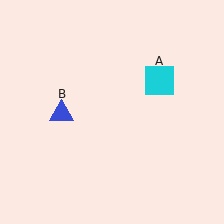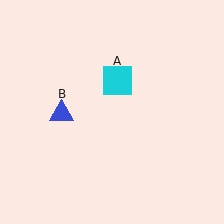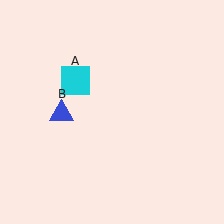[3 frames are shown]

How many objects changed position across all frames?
1 object changed position: cyan square (object A).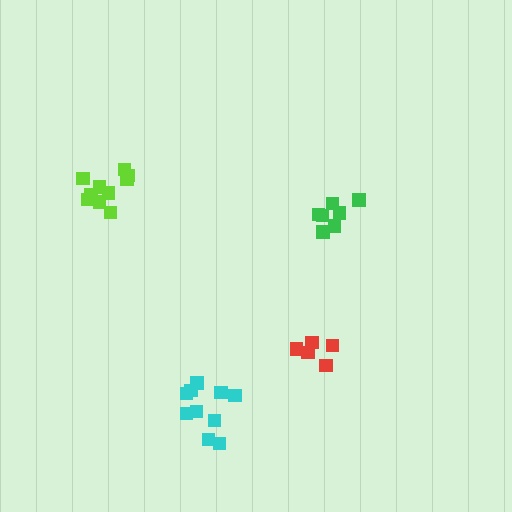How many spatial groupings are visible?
There are 4 spatial groupings.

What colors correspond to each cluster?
The clusters are colored: red, lime, cyan, green.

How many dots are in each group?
Group 1: 5 dots, Group 2: 10 dots, Group 3: 10 dots, Group 4: 7 dots (32 total).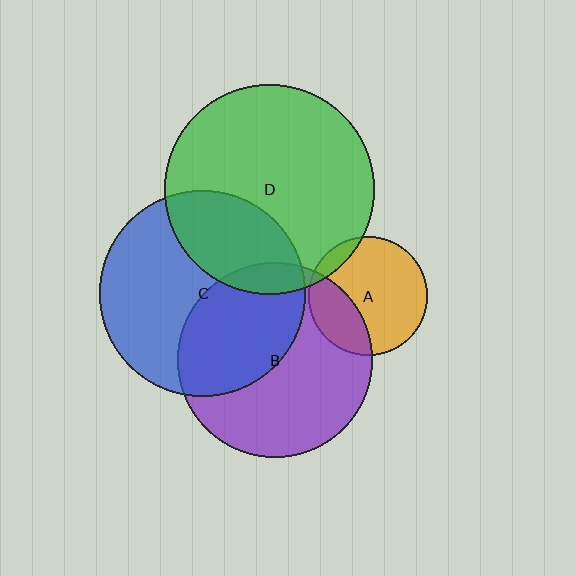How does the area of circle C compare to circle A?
Approximately 3.0 times.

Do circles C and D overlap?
Yes.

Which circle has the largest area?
Circle D (green).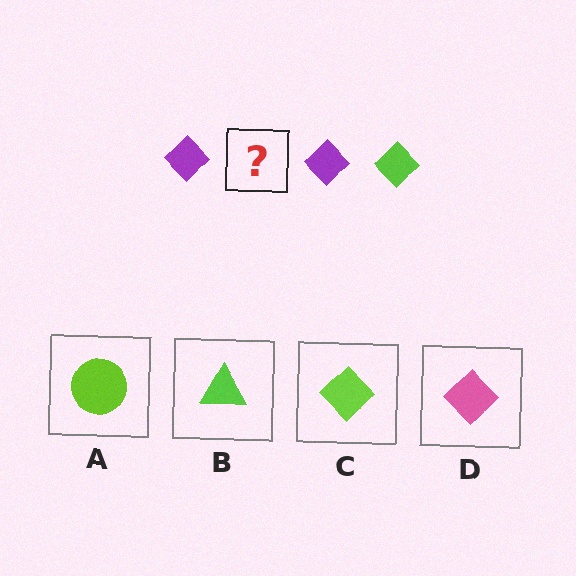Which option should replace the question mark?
Option C.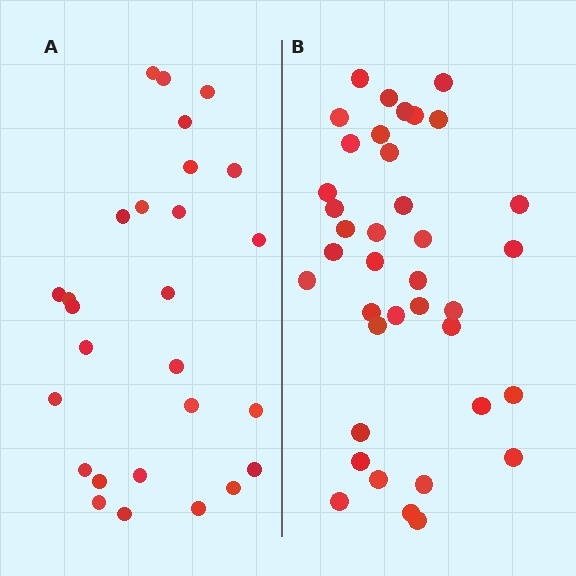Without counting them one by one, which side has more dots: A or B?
Region B (the right region) has more dots.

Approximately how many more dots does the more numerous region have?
Region B has roughly 12 or so more dots than region A.